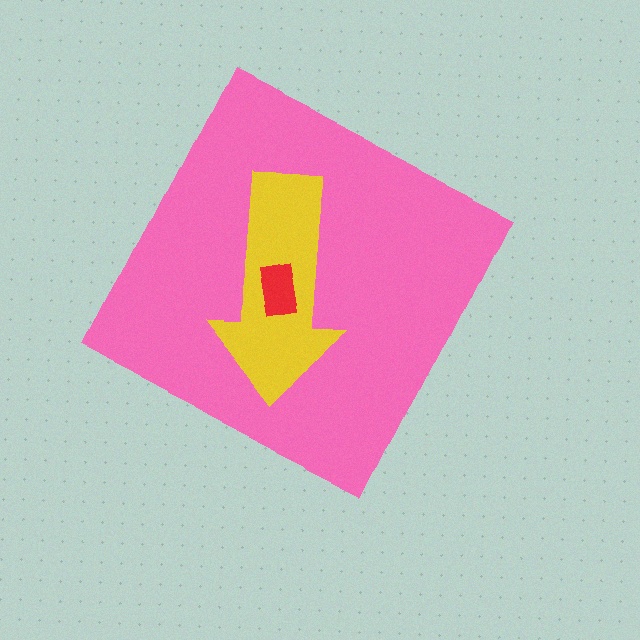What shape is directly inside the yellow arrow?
The red rectangle.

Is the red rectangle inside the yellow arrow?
Yes.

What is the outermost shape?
The pink diamond.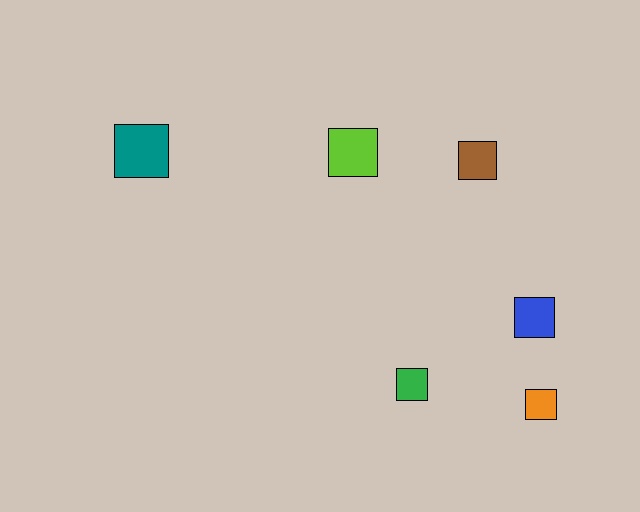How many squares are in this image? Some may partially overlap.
There are 6 squares.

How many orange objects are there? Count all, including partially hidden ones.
There is 1 orange object.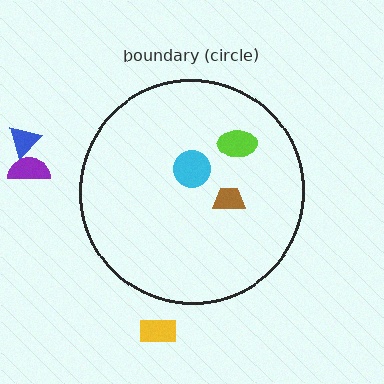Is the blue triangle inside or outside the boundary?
Outside.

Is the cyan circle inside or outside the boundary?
Inside.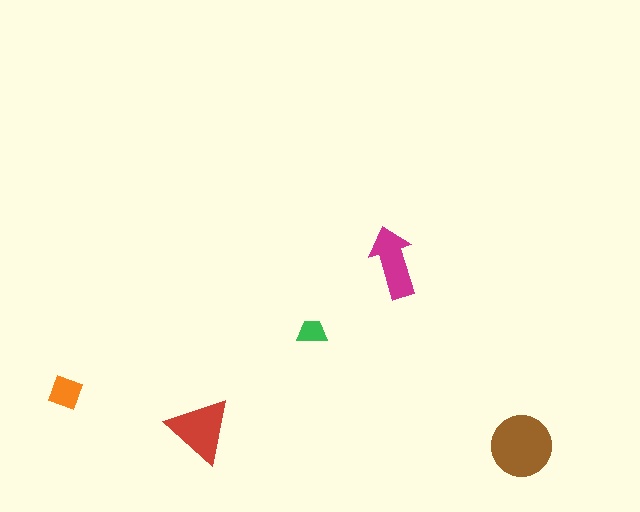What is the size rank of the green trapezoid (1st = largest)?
5th.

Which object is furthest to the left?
The orange diamond is leftmost.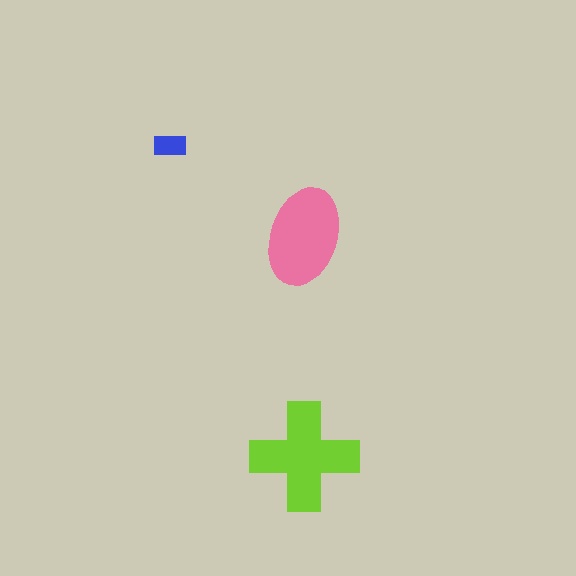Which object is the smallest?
The blue rectangle.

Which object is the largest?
The lime cross.